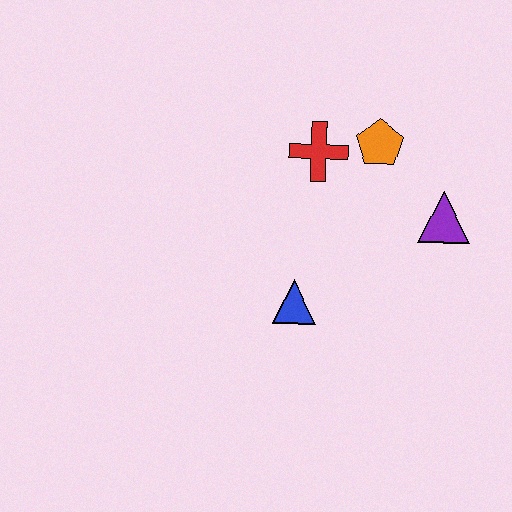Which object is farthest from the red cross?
The blue triangle is farthest from the red cross.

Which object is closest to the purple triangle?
The orange pentagon is closest to the purple triangle.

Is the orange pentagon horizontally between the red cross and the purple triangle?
Yes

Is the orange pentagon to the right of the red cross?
Yes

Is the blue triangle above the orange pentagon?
No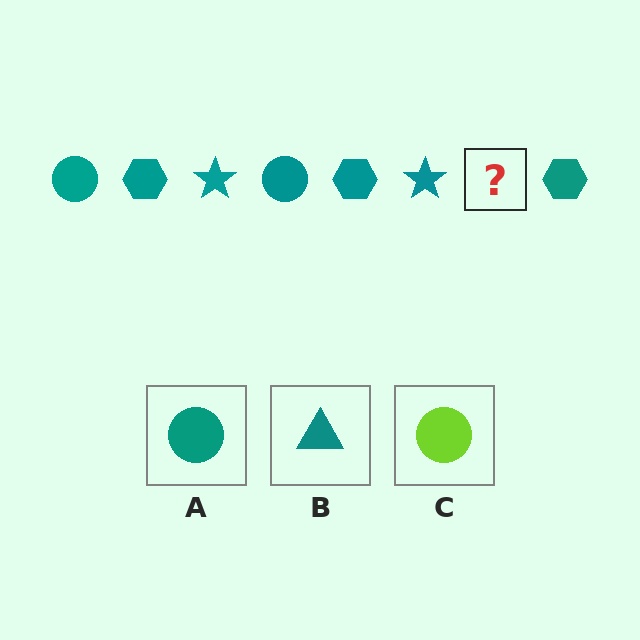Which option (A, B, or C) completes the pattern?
A.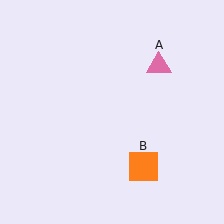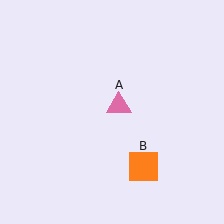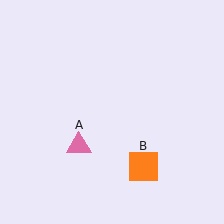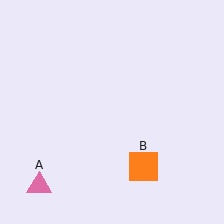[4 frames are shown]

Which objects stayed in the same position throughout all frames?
Orange square (object B) remained stationary.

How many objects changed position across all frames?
1 object changed position: pink triangle (object A).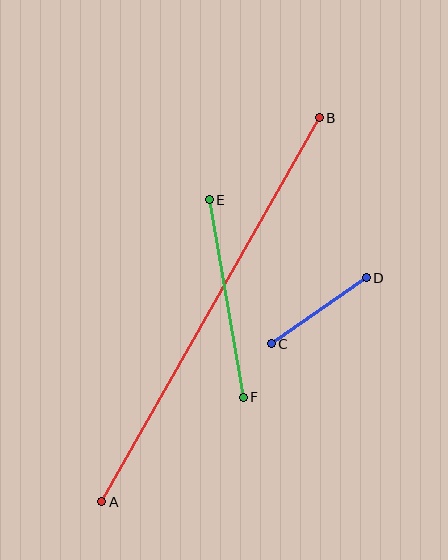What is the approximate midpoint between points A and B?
The midpoint is at approximately (211, 310) pixels.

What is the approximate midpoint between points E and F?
The midpoint is at approximately (226, 298) pixels.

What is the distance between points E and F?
The distance is approximately 200 pixels.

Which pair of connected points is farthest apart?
Points A and B are farthest apart.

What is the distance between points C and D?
The distance is approximately 116 pixels.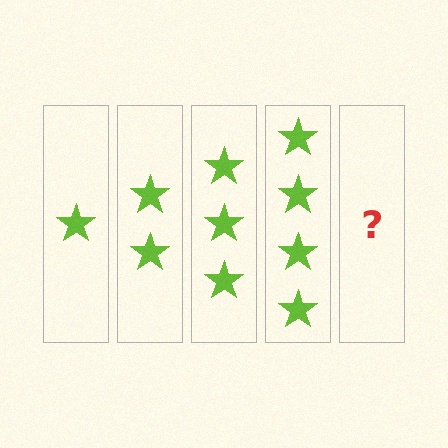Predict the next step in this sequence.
The next step is 5 stars.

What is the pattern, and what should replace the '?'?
The pattern is that each step adds one more star. The '?' should be 5 stars.